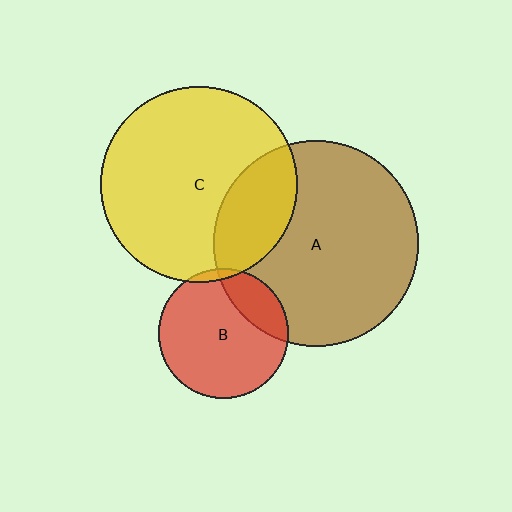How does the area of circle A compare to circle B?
Approximately 2.5 times.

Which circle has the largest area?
Circle A (brown).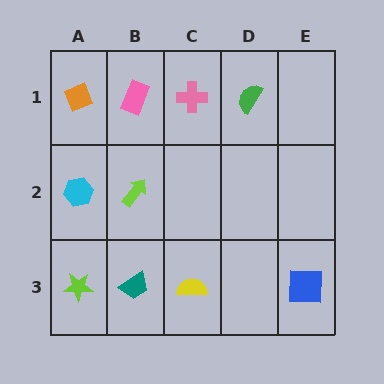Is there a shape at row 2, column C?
No, that cell is empty.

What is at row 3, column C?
A yellow semicircle.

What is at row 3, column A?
A lime star.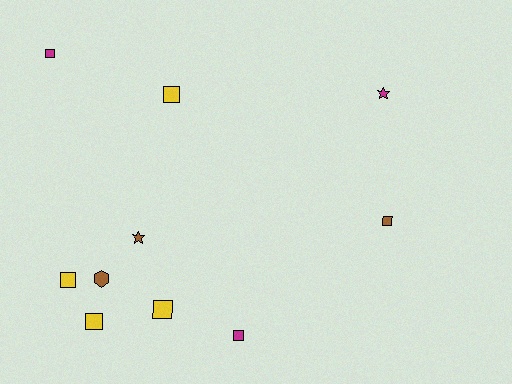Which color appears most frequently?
Yellow, with 4 objects.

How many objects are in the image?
There are 10 objects.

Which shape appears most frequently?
Square, with 7 objects.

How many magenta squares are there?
There are 2 magenta squares.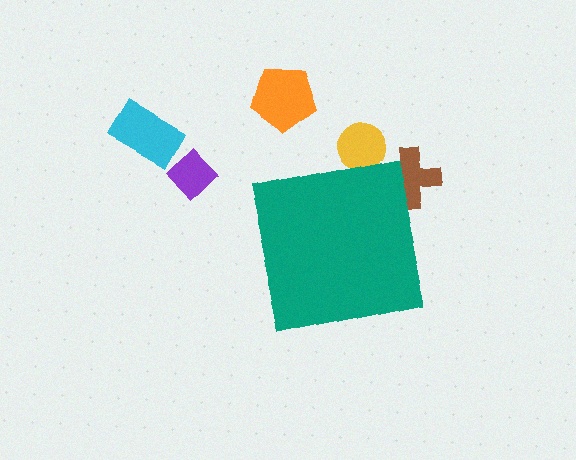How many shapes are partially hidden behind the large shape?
2 shapes are partially hidden.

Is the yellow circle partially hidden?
Yes, the yellow circle is partially hidden behind the teal square.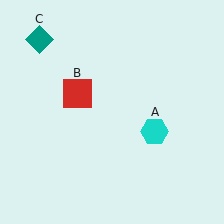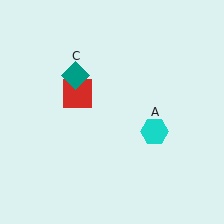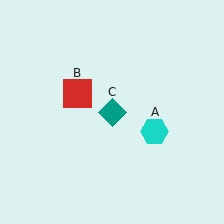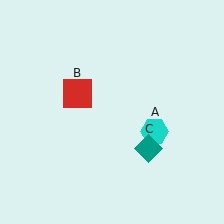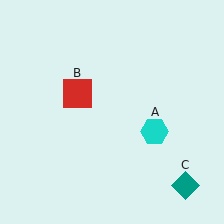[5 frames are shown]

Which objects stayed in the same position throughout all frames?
Cyan hexagon (object A) and red square (object B) remained stationary.